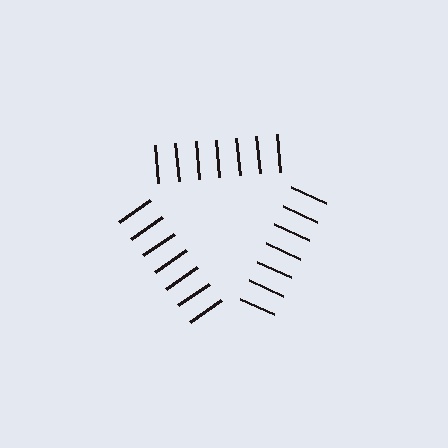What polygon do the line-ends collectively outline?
An illusory triangle — the line segments terminate on its edges but no continuous stroke is drawn.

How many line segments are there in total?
21 — 7 along each of the 3 edges.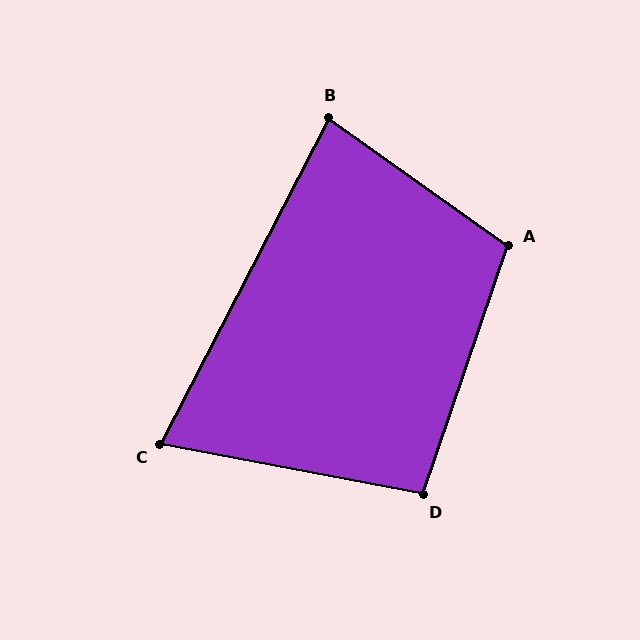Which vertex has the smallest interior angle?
C, at approximately 73 degrees.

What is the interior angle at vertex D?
Approximately 98 degrees (obtuse).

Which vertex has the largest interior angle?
A, at approximately 107 degrees.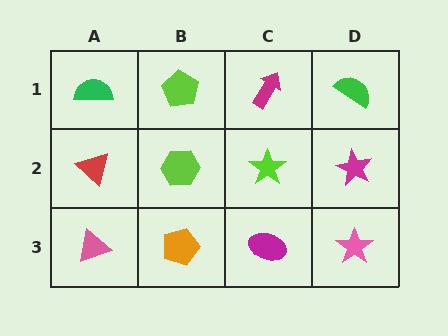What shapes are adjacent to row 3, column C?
A lime star (row 2, column C), an orange pentagon (row 3, column B), a pink star (row 3, column D).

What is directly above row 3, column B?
A lime hexagon.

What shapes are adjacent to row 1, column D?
A magenta star (row 2, column D), a magenta arrow (row 1, column C).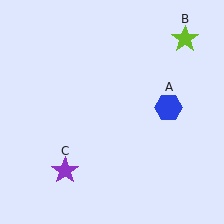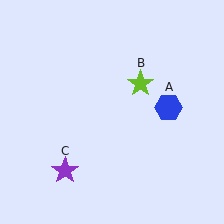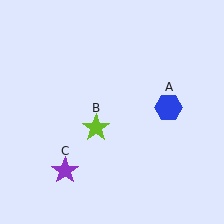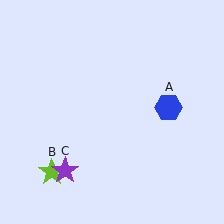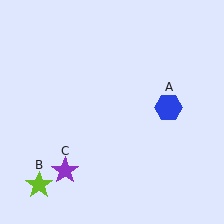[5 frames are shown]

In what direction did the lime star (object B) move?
The lime star (object B) moved down and to the left.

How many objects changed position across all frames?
1 object changed position: lime star (object B).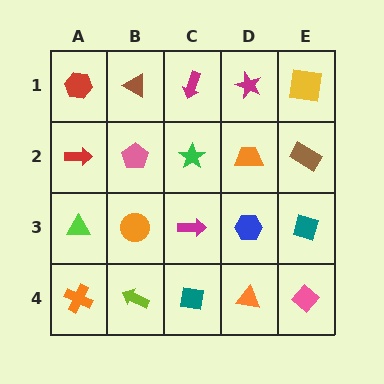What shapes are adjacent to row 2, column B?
A brown triangle (row 1, column B), an orange circle (row 3, column B), a red arrow (row 2, column A), a green star (row 2, column C).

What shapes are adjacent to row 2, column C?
A magenta arrow (row 1, column C), a magenta arrow (row 3, column C), a pink pentagon (row 2, column B), an orange trapezoid (row 2, column D).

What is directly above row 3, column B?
A pink pentagon.